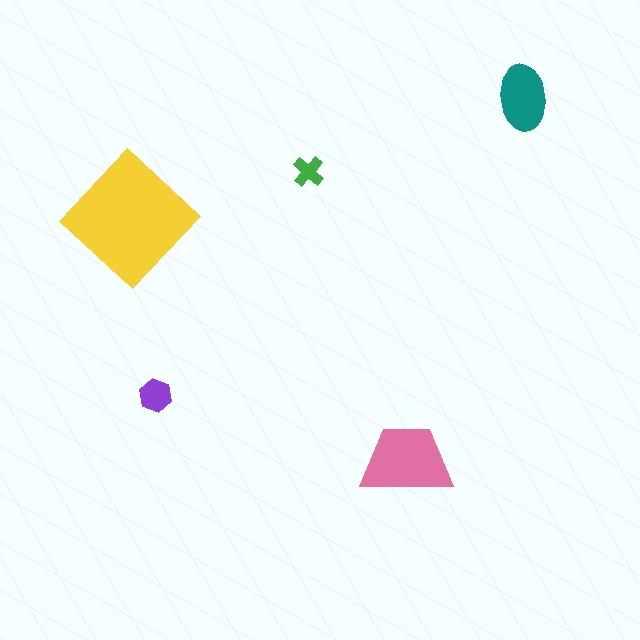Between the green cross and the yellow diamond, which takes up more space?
The yellow diamond.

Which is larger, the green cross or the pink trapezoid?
The pink trapezoid.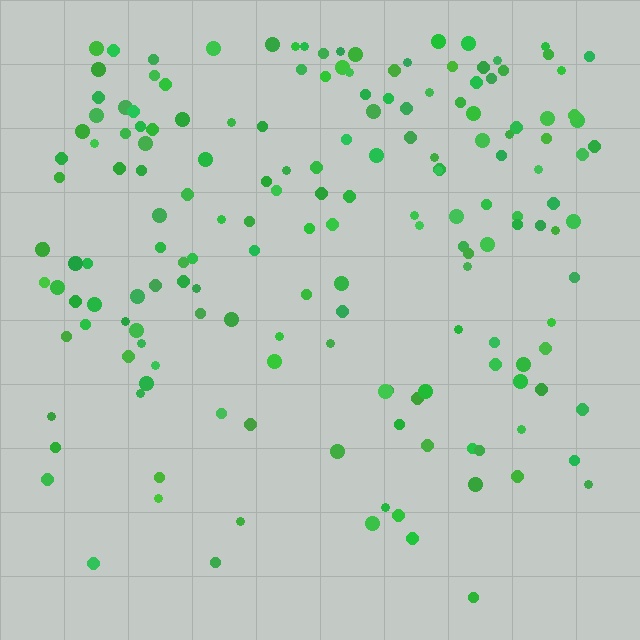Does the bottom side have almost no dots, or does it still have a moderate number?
Still a moderate number, just noticeably fewer than the top.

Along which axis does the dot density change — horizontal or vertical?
Vertical.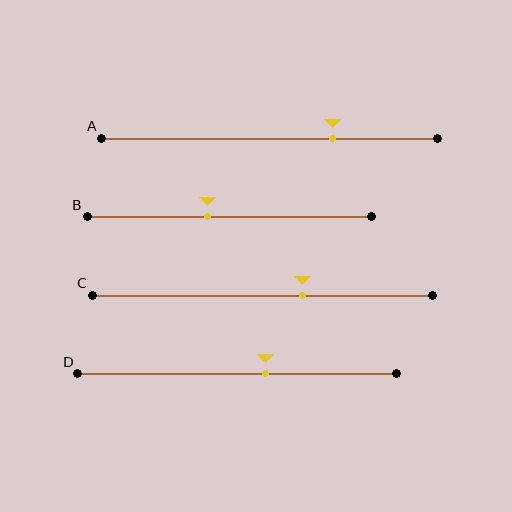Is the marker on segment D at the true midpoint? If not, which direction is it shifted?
No, the marker on segment D is shifted to the right by about 9% of the segment length.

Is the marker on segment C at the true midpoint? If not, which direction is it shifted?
No, the marker on segment C is shifted to the right by about 12% of the segment length.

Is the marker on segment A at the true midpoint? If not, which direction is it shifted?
No, the marker on segment A is shifted to the right by about 19% of the segment length.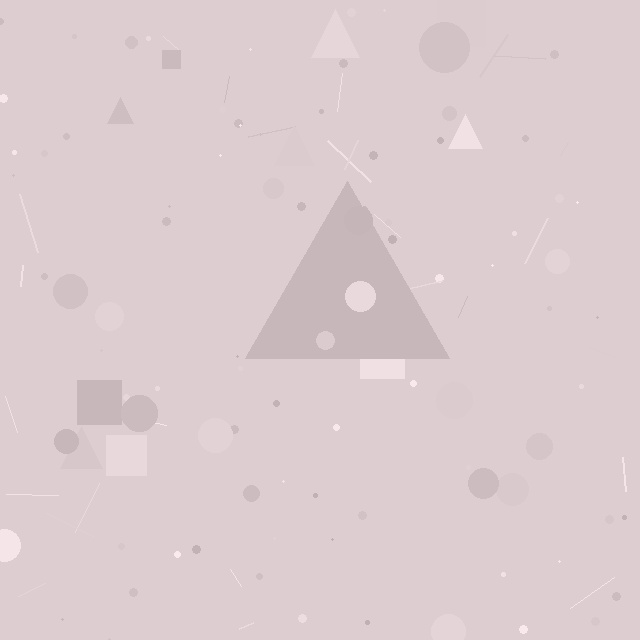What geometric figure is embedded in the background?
A triangle is embedded in the background.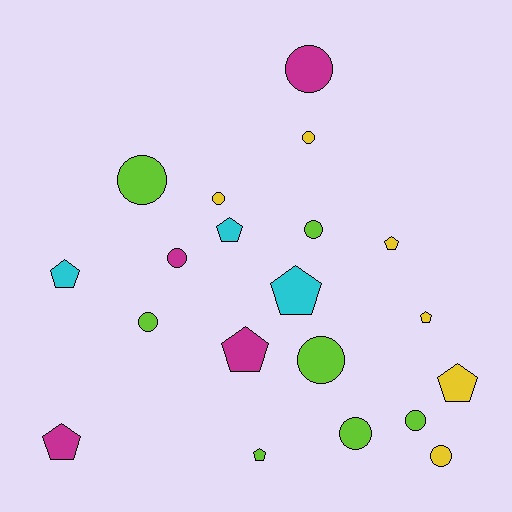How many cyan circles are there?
There are no cyan circles.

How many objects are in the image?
There are 20 objects.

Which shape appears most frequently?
Circle, with 11 objects.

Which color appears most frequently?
Lime, with 7 objects.